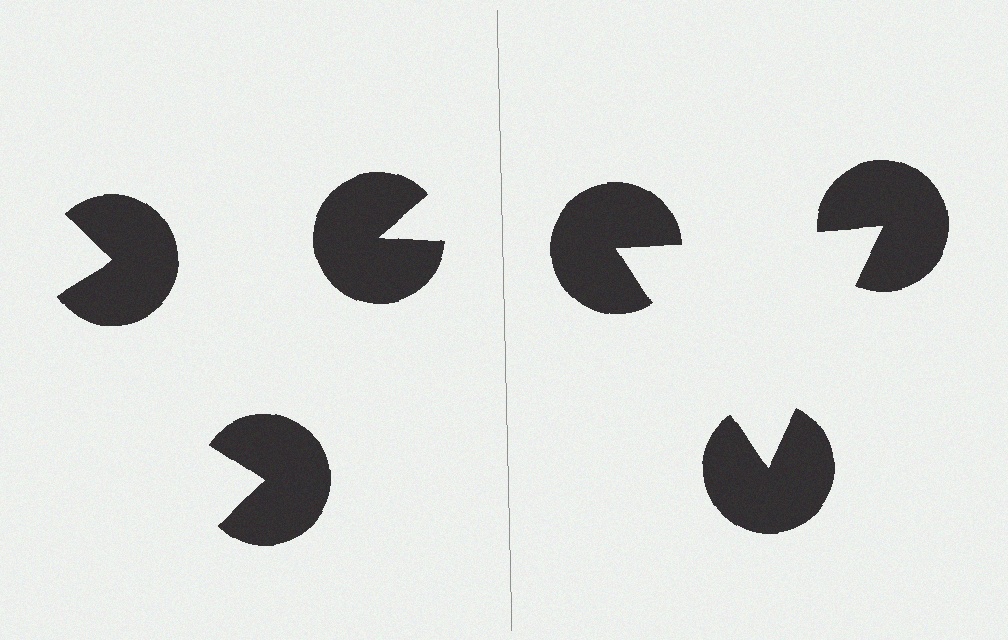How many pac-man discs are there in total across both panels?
6 — 3 on each side.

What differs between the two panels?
The pac-man discs are positioned identically on both sides; only the wedge orientations differ. On the right they align to a triangle; on the left they are misaligned.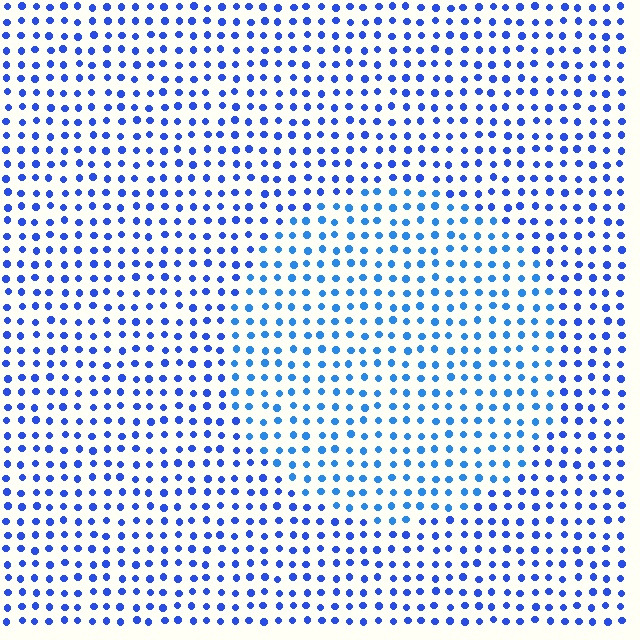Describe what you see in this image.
The image is filled with small blue elements in a uniform arrangement. A circle-shaped region is visible where the elements are tinted to a slightly different hue, forming a subtle color boundary.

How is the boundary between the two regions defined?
The boundary is defined purely by a slight shift in hue (about 19 degrees). Spacing, size, and orientation are identical on both sides.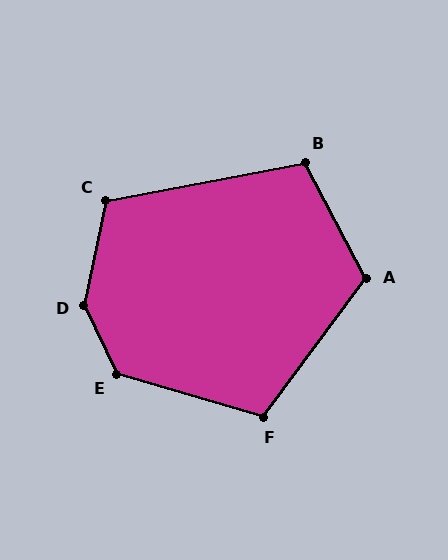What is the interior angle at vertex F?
Approximately 110 degrees (obtuse).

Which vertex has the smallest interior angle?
B, at approximately 107 degrees.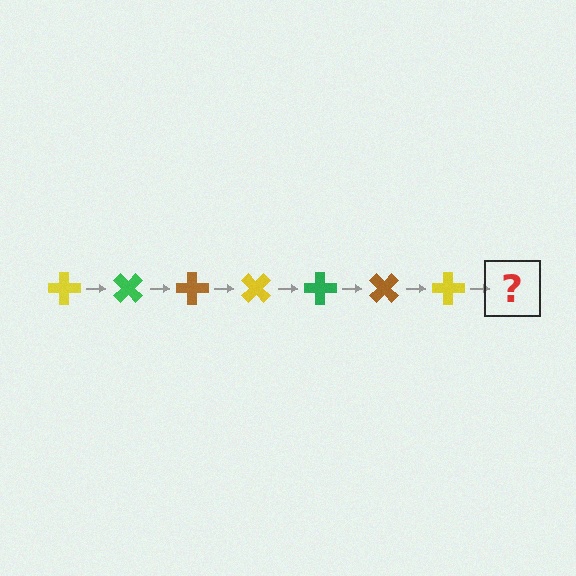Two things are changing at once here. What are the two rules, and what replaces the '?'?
The two rules are that it rotates 45 degrees each step and the color cycles through yellow, green, and brown. The '?' should be a green cross, rotated 315 degrees from the start.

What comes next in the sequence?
The next element should be a green cross, rotated 315 degrees from the start.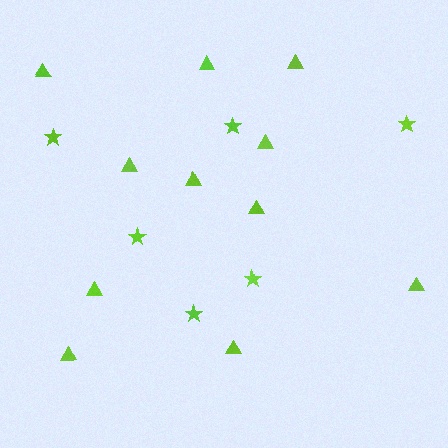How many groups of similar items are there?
There are 2 groups: one group of stars (6) and one group of triangles (11).